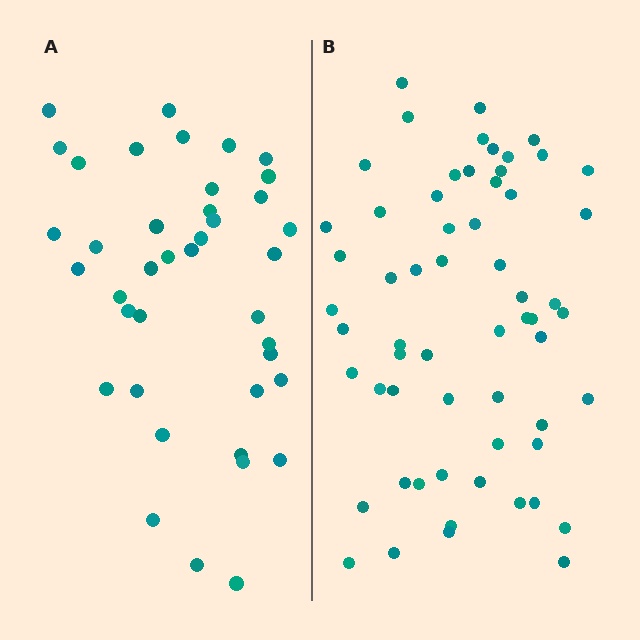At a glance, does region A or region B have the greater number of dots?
Region B (the right region) has more dots.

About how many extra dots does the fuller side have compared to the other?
Region B has approximately 20 more dots than region A.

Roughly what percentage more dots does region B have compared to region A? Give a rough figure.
About 50% more.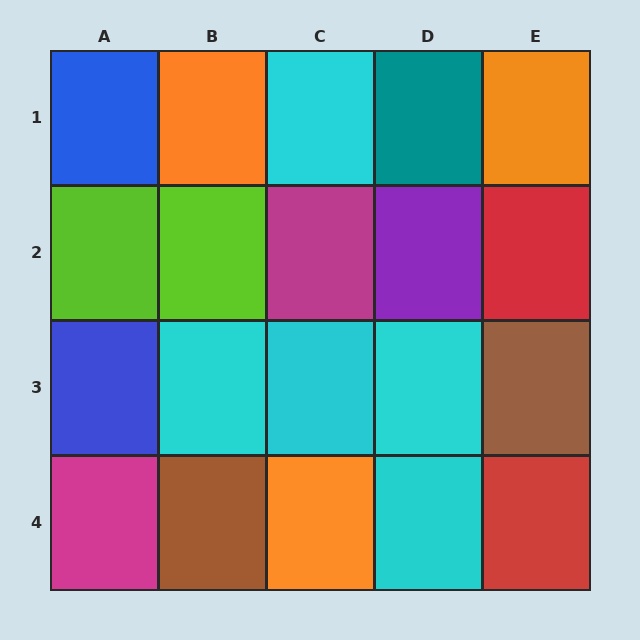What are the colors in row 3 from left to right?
Blue, cyan, cyan, cyan, brown.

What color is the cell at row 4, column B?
Brown.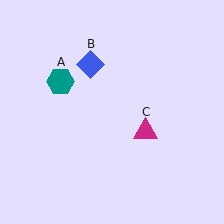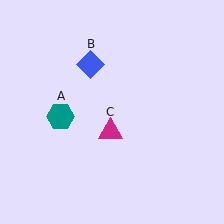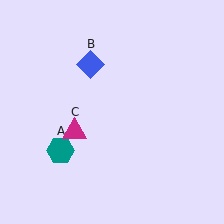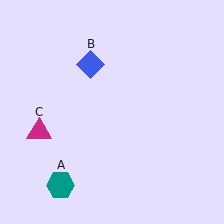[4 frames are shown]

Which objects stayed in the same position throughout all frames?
Blue diamond (object B) remained stationary.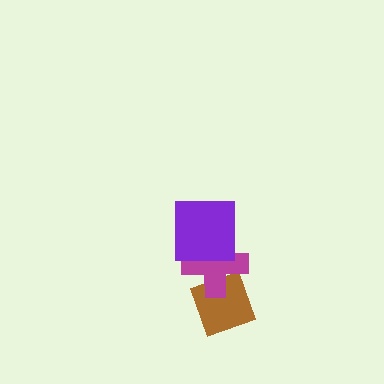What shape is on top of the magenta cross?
The purple square is on top of the magenta cross.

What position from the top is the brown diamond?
The brown diamond is 3rd from the top.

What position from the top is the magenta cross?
The magenta cross is 2nd from the top.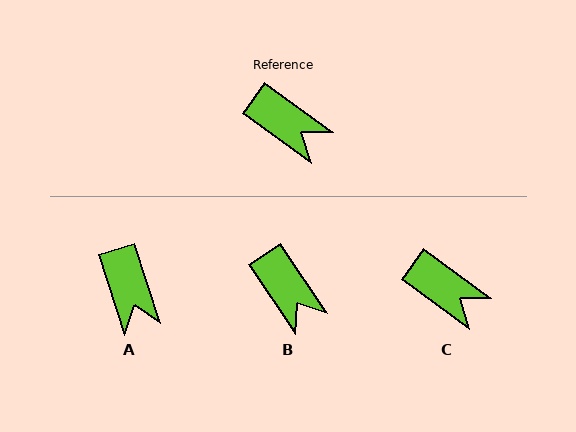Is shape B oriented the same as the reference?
No, it is off by about 21 degrees.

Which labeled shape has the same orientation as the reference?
C.